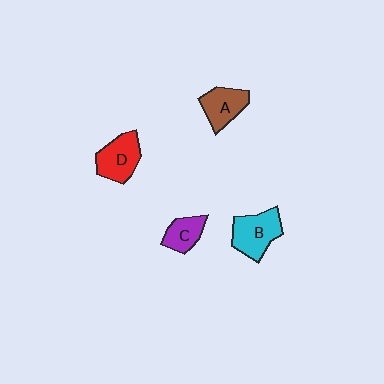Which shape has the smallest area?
Shape C (purple).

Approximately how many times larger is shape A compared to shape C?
Approximately 1.3 times.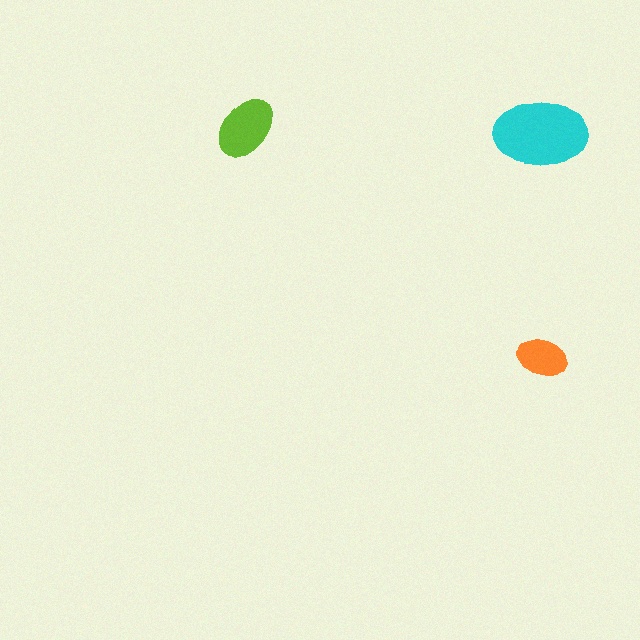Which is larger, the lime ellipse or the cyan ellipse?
The cyan one.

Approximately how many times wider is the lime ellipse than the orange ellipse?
About 1.5 times wider.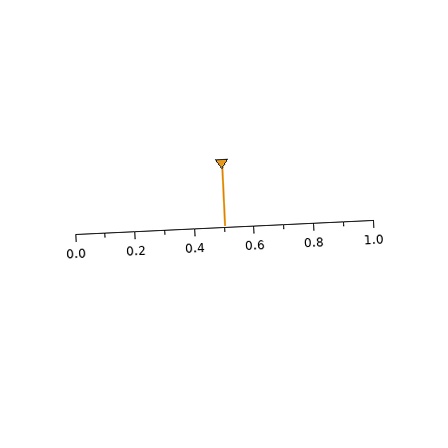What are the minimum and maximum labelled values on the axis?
The axis runs from 0.0 to 1.0.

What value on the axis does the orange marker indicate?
The marker indicates approximately 0.5.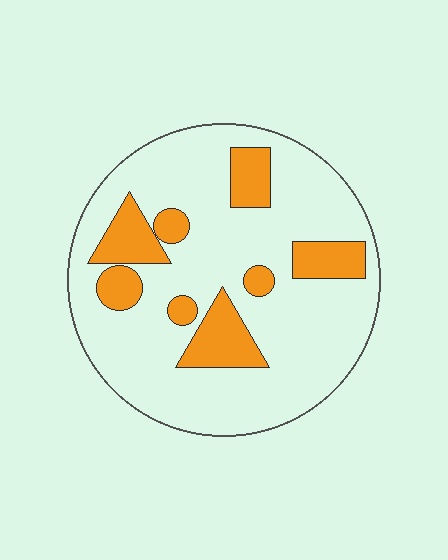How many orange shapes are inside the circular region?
8.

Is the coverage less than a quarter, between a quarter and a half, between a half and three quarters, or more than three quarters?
Less than a quarter.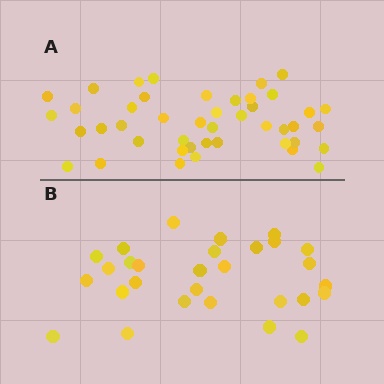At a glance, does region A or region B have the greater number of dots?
Region A (the top region) has more dots.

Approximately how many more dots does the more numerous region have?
Region A has approximately 15 more dots than region B.